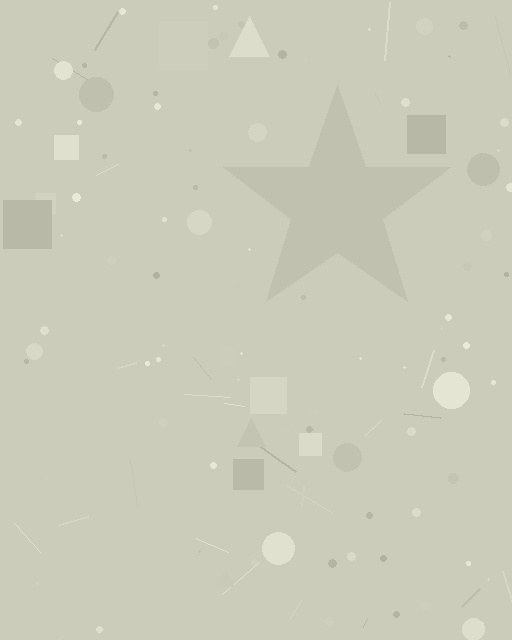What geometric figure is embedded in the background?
A star is embedded in the background.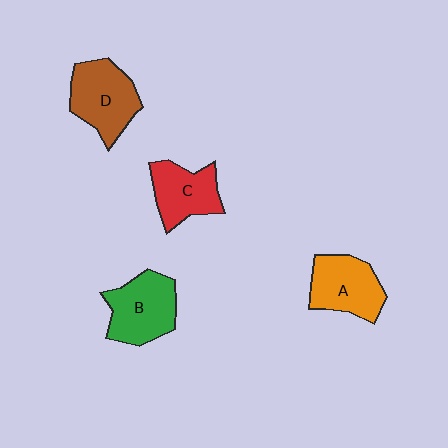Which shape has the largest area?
Shape D (brown).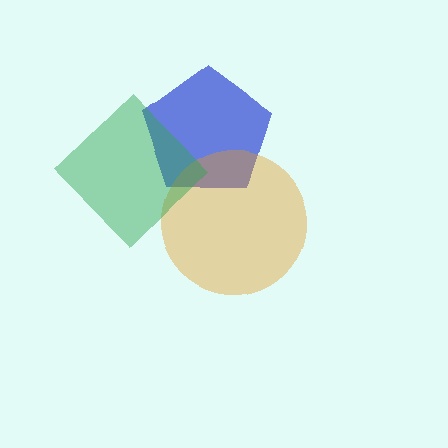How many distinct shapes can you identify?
There are 3 distinct shapes: a blue pentagon, an orange circle, a green diamond.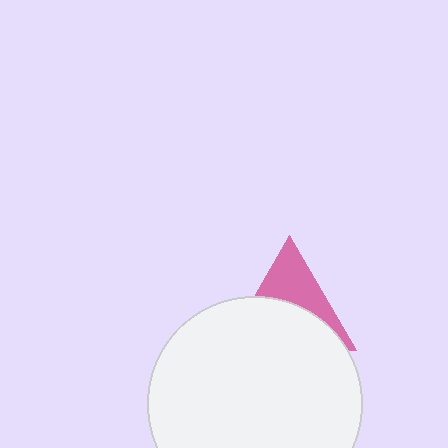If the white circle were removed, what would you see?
You would see the complete pink triangle.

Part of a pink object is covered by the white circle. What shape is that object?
It is a triangle.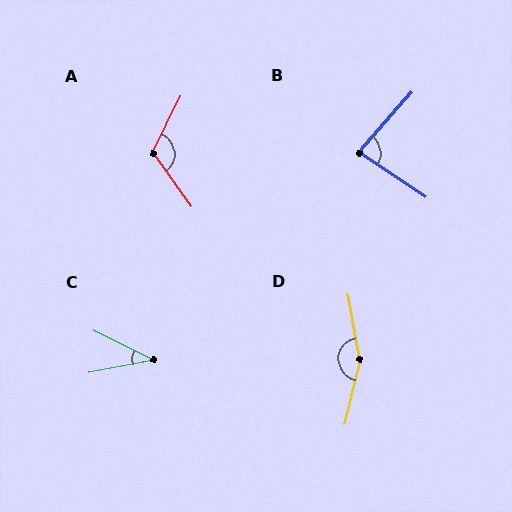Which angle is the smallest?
C, at approximately 37 degrees.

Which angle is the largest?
D, at approximately 157 degrees.